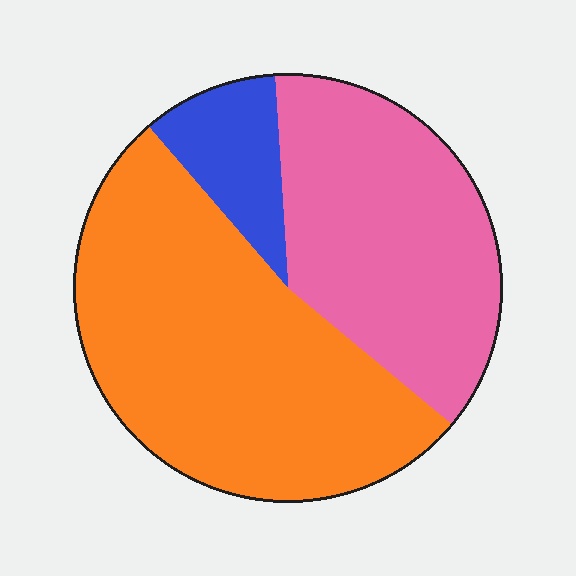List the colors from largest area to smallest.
From largest to smallest: orange, pink, blue.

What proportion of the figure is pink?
Pink takes up about three eighths (3/8) of the figure.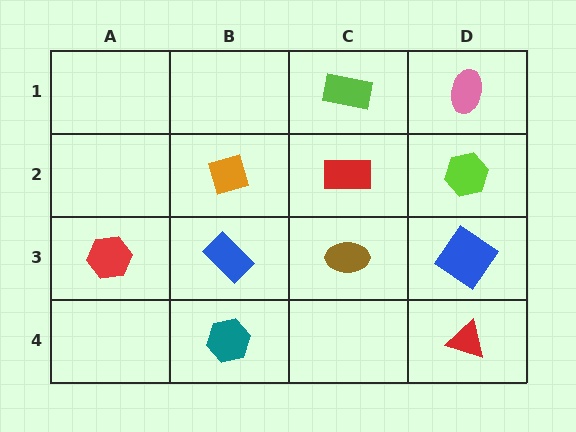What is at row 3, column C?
A brown ellipse.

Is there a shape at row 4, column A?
No, that cell is empty.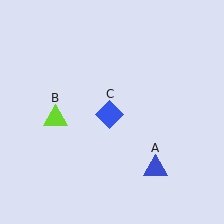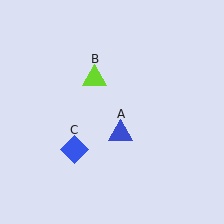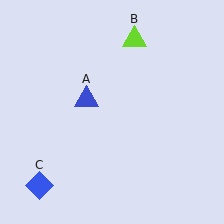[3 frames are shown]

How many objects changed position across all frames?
3 objects changed position: blue triangle (object A), lime triangle (object B), blue diamond (object C).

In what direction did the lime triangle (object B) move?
The lime triangle (object B) moved up and to the right.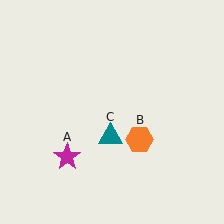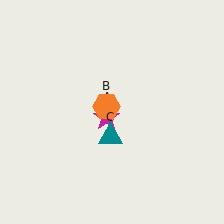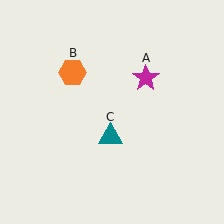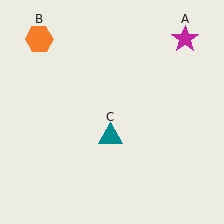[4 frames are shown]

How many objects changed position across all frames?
2 objects changed position: magenta star (object A), orange hexagon (object B).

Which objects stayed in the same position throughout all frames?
Teal triangle (object C) remained stationary.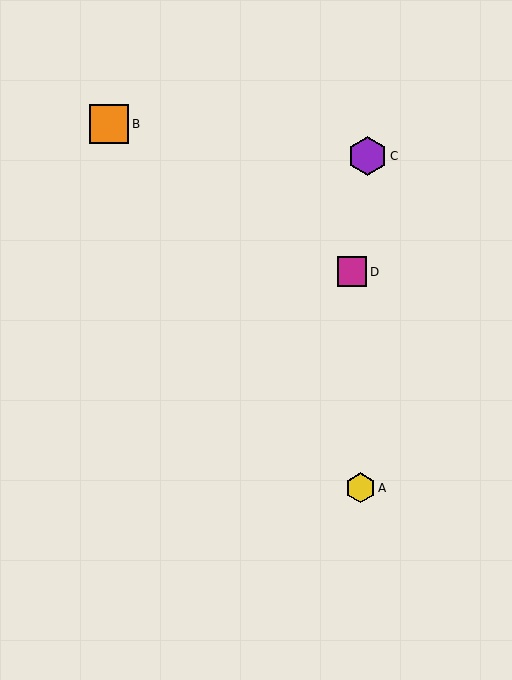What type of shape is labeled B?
Shape B is an orange square.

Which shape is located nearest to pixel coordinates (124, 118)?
The orange square (labeled B) at (109, 124) is nearest to that location.